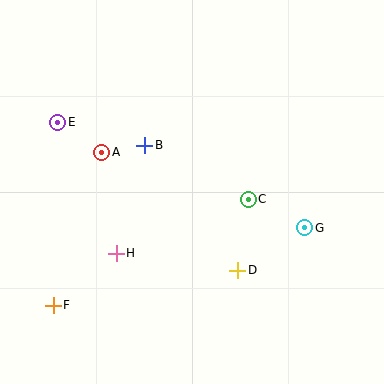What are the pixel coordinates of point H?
Point H is at (116, 253).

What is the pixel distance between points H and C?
The distance between H and C is 143 pixels.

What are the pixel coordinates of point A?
Point A is at (102, 152).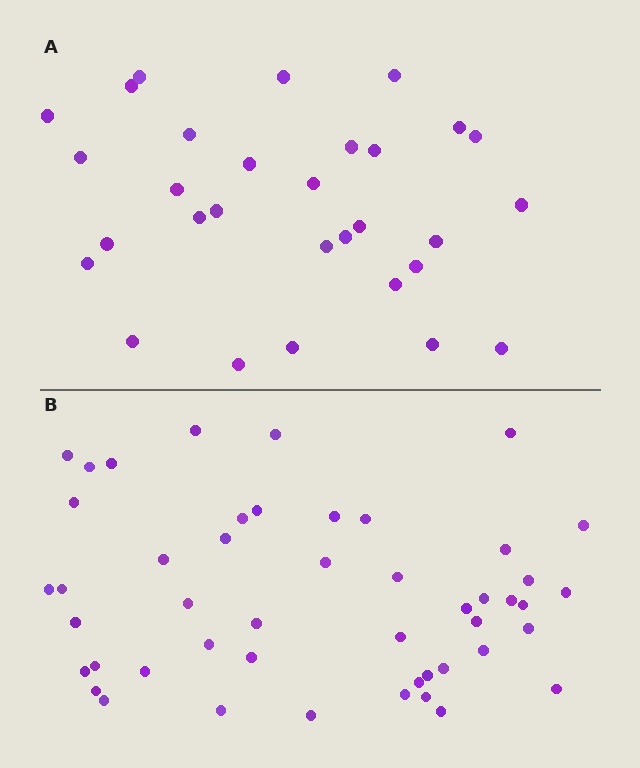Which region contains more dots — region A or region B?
Region B (the bottom region) has more dots.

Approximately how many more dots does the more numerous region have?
Region B has approximately 20 more dots than region A.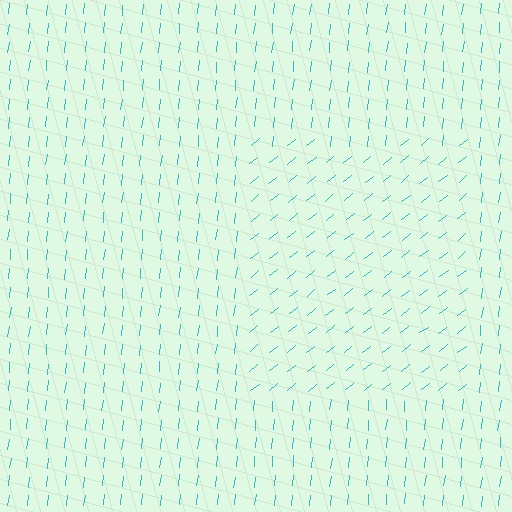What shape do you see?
I see a rectangle.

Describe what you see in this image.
The image is filled with small cyan line segments. A rectangle region in the image has lines oriented differently from the surrounding lines, creating a visible texture boundary.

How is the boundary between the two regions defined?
The boundary is defined purely by a change in line orientation (approximately 45 degrees difference). All lines are the same color and thickness.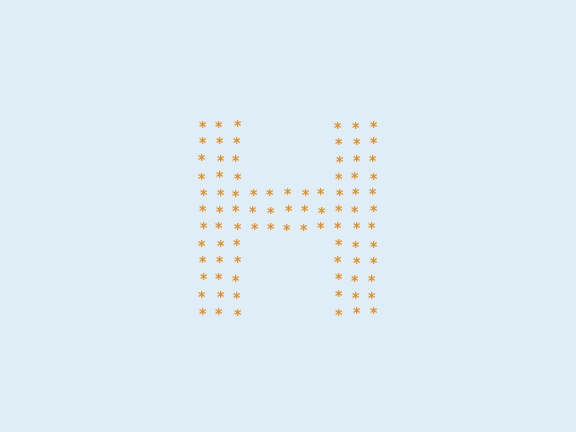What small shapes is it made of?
It is made of small asterisks.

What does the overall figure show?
The overall figure shows the letter H.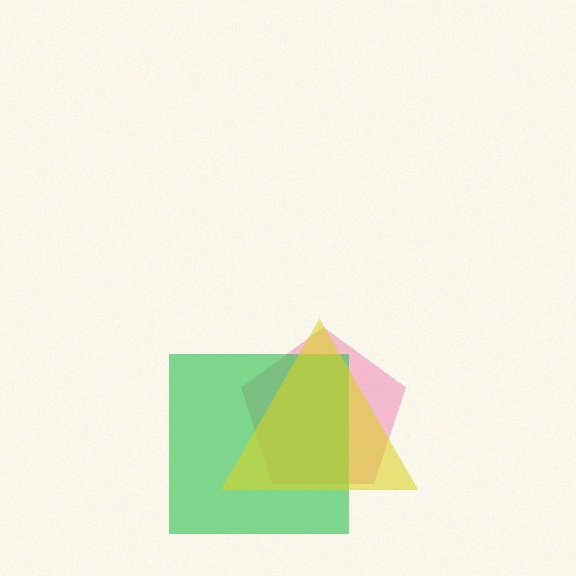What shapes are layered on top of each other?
The layered shapes are: a pink pentagon, a green square, a yellow triangle.